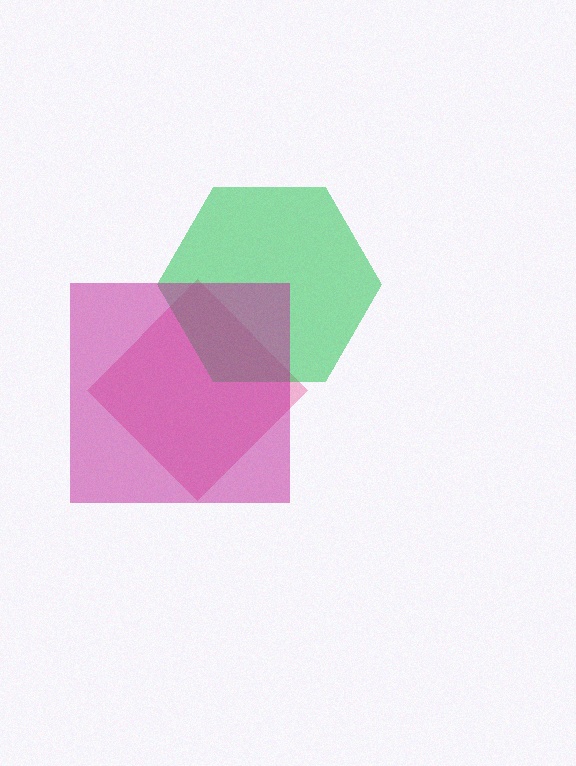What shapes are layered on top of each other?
The layered shapes are: a pink diamond, a green hexagon, a magenta square.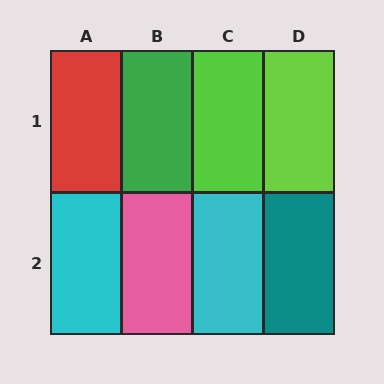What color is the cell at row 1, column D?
Lime.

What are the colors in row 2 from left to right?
Cyan, pink, cyan, teal.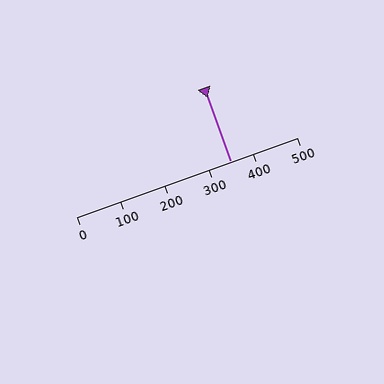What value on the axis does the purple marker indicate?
The marker indicates approximately 350.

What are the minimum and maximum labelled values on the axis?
The axis runs from 0 to 500.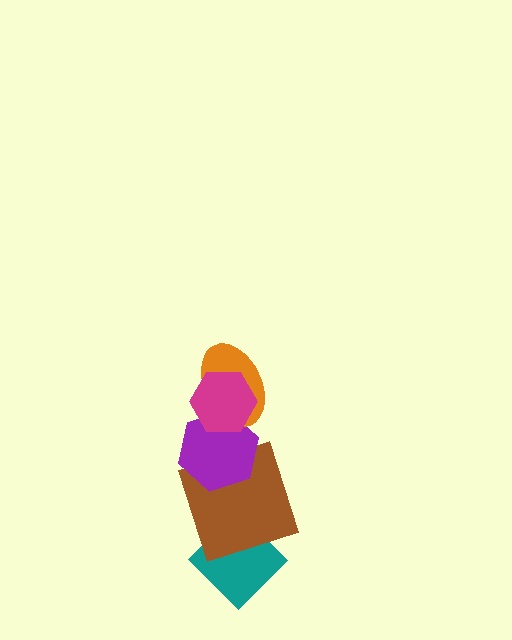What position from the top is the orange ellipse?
The orange ellipse is 2nd from the top.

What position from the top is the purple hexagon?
The purple hexagon is 3rd from the top.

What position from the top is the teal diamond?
The teal diamond is 5th from the top.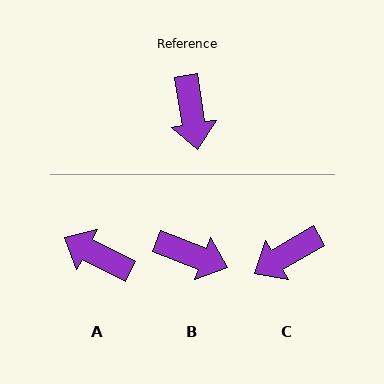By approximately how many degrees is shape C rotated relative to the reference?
Approximately 69 degrees clockwise.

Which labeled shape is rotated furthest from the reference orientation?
A, about 127 degrees away.